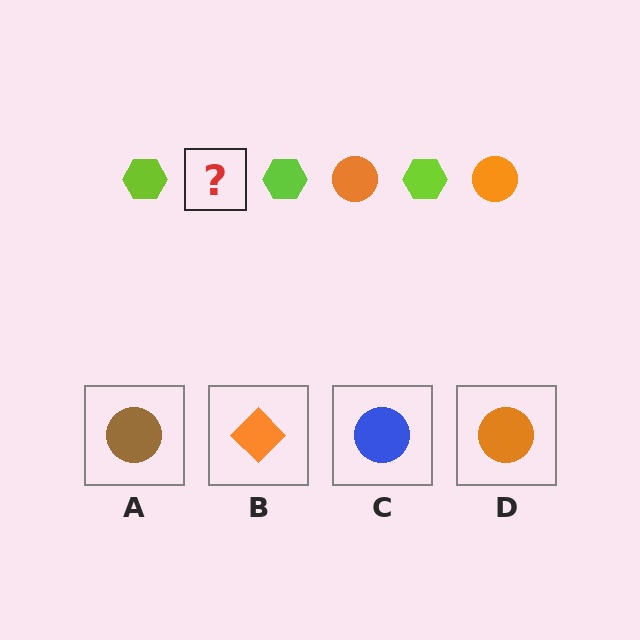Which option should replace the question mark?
Option D.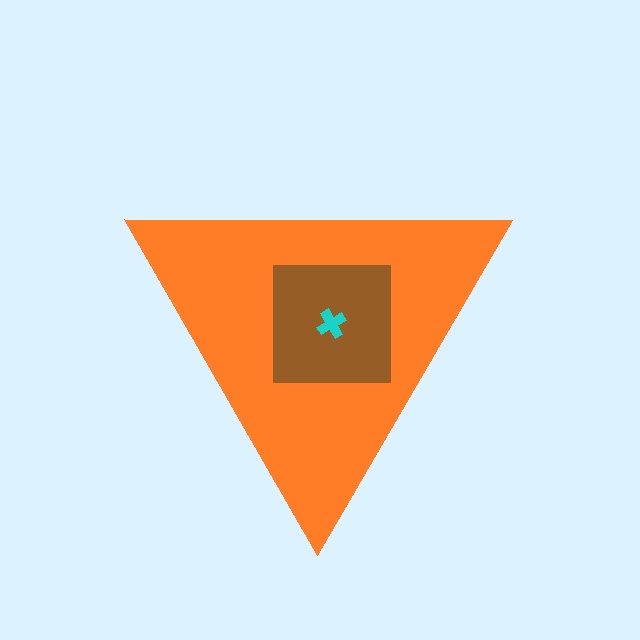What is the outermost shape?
The orange triangle.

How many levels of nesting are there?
3.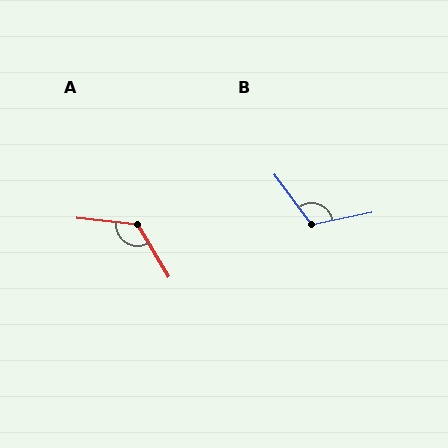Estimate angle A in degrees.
Approximately 128 degrees.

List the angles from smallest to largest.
B (115°), A (128°).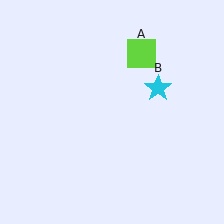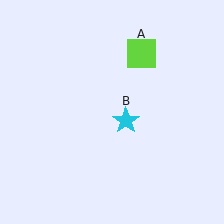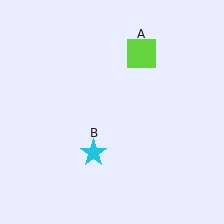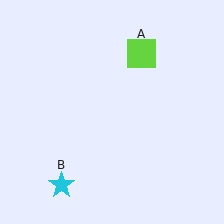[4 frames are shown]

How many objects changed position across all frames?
1 object changed position: cyan star (object B).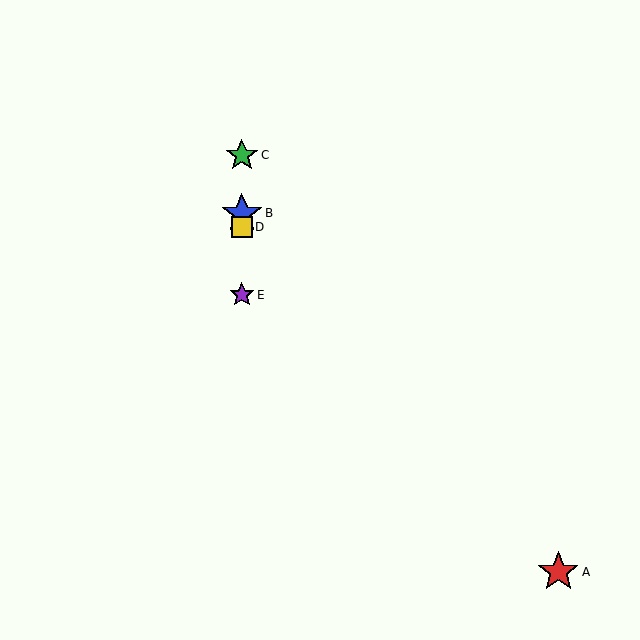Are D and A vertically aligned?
No, D is at x≈242 and A is at x≈558.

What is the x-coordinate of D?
Object D is at x≈242.